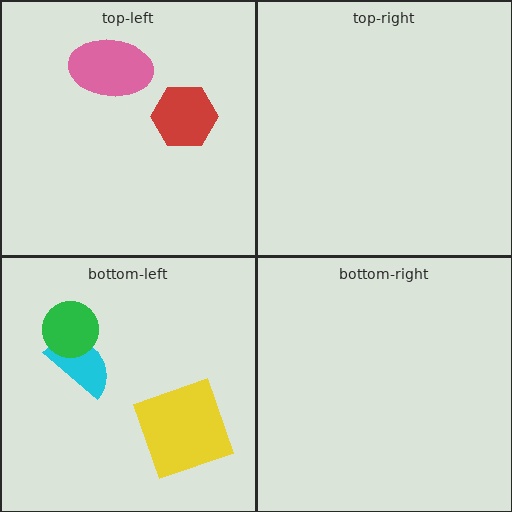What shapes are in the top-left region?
The red hexagon, the pink ellipse.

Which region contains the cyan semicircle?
The bottom-left region.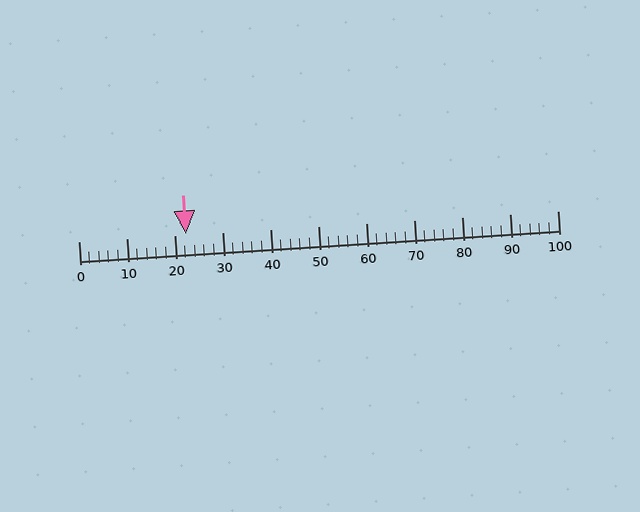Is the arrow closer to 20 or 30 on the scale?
The arrow is closer to 20.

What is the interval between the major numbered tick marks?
The major tick marks are spaced 10 units apart.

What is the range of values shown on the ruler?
The ruler shows values from 0 to 100.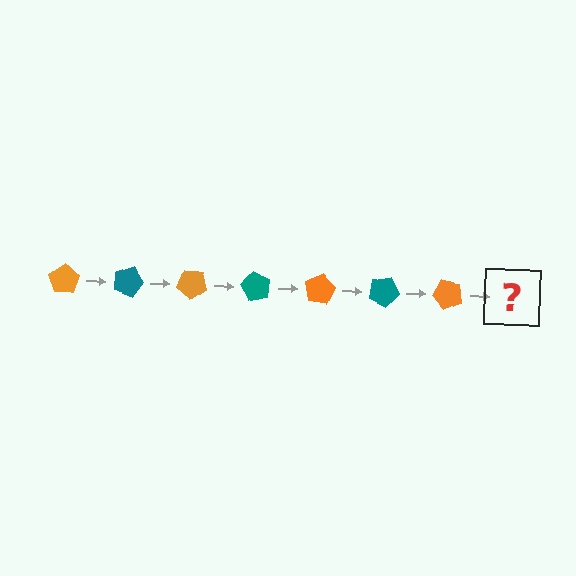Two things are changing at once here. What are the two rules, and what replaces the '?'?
The two rules are that it rotates 20 degrees each step and the color cycles through orange and teal. The '?' should be a teal pentagon, rotated 140 degrees from the start.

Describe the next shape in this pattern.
It should be a teal pentagon, rotated 140 degrees from the start.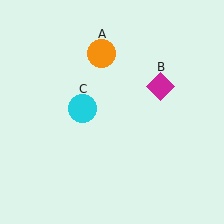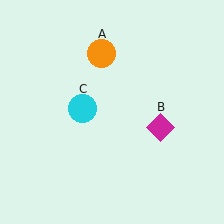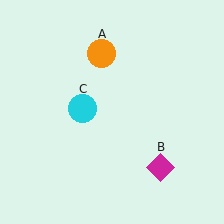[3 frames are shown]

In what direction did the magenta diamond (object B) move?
The magenta diamond (object B) moved down.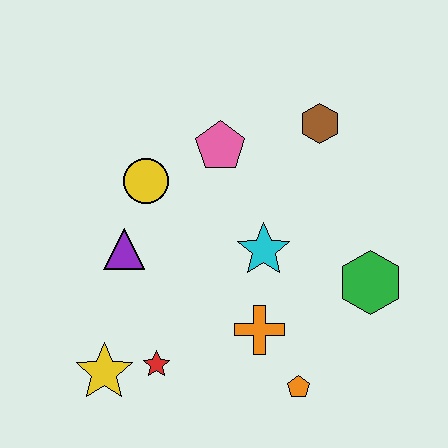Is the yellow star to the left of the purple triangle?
Yes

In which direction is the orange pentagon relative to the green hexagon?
The orange pentagon is below the green hexagon.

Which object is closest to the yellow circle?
The purple triangle is closest to the yellow circle.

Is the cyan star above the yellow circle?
No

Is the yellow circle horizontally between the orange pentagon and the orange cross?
No